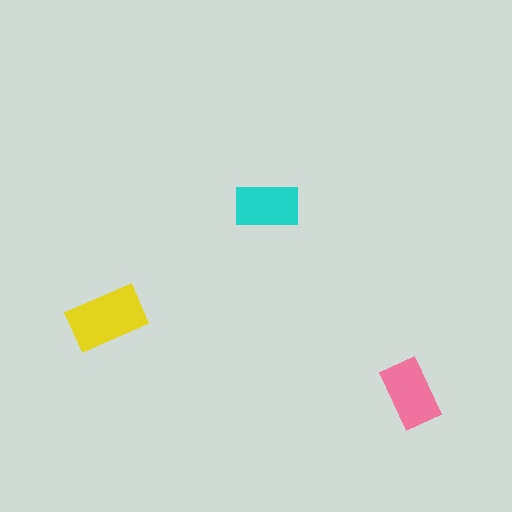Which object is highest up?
The cyan rectangle is topmost.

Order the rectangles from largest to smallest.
the yellow one, the pink one, the cyan one.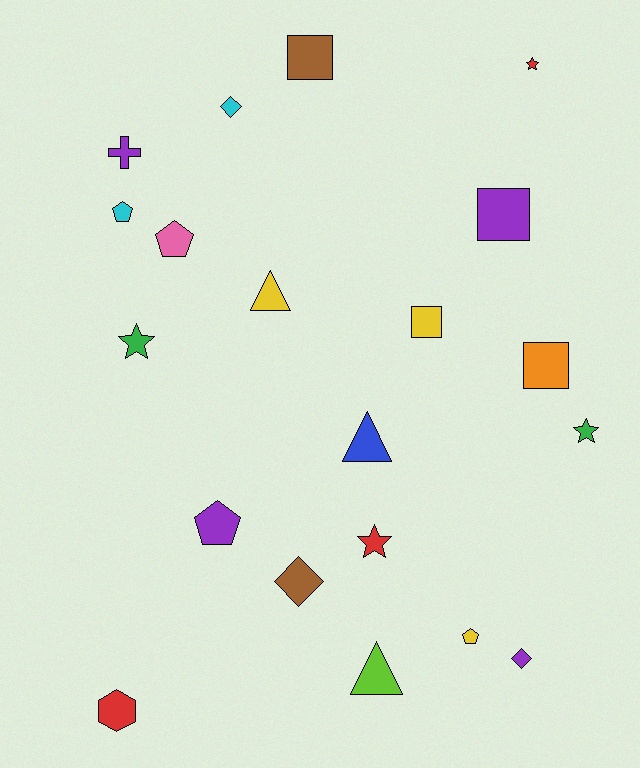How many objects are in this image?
There are 20 objects.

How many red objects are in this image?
There are 3 red objects.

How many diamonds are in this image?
There are 3 diamonds.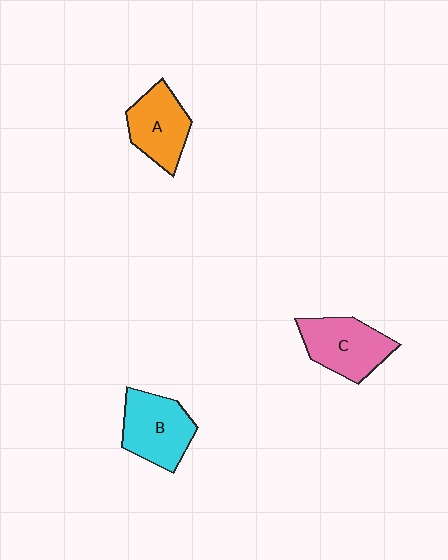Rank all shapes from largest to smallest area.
From largest to smallest: B (cyan), C (pink), A (orange).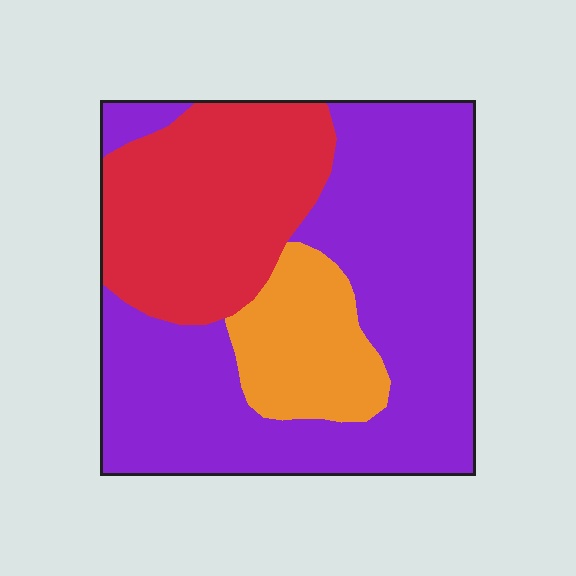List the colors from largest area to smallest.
From largest to smallest: purple, red, orange.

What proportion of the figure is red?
Red takes up between a sixth and a third of the figure.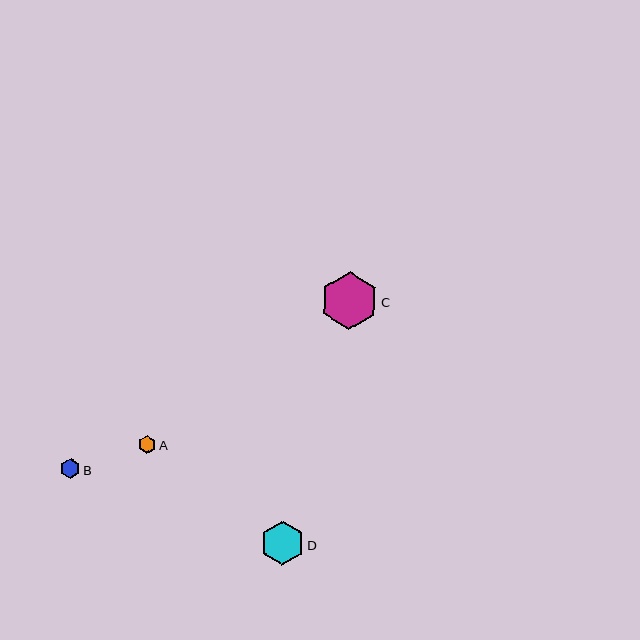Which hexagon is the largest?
Hexagon C is the largest with a size of approximately 57 pixels.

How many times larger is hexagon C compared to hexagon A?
Hexagon C is approximately 3.2 times the size of hexagon A.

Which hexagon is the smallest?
Hexagon A is the smallest with a size of approximately 18 pixels.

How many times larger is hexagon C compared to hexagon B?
Hexagon C is approximately 2.8 times the size of hexagon B.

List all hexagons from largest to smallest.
From largest to smallest: C, D, B, A.